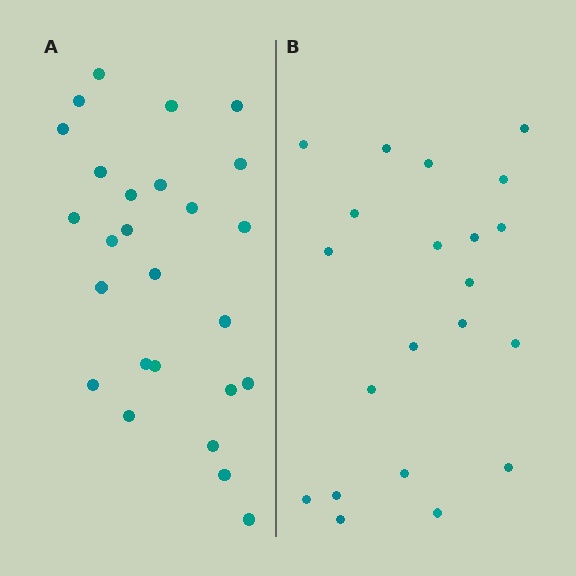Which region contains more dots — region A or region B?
Region A (the left region) has more dots.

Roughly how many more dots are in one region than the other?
Region A has about 5 more dots than region B.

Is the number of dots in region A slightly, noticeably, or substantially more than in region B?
Region A has only slightly more — the two regions are fairly close. The ratio is roughly 1.2 to 1.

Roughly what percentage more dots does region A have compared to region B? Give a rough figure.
About 25% more.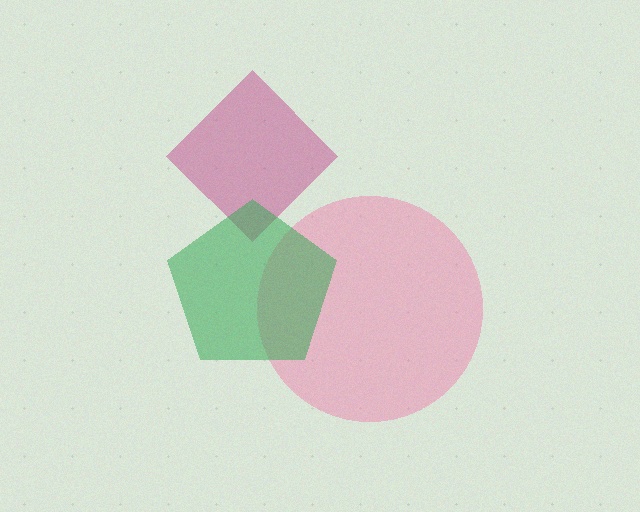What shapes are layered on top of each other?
The layered shapes are: a magenta diamond, a pink circle, a green pentagon.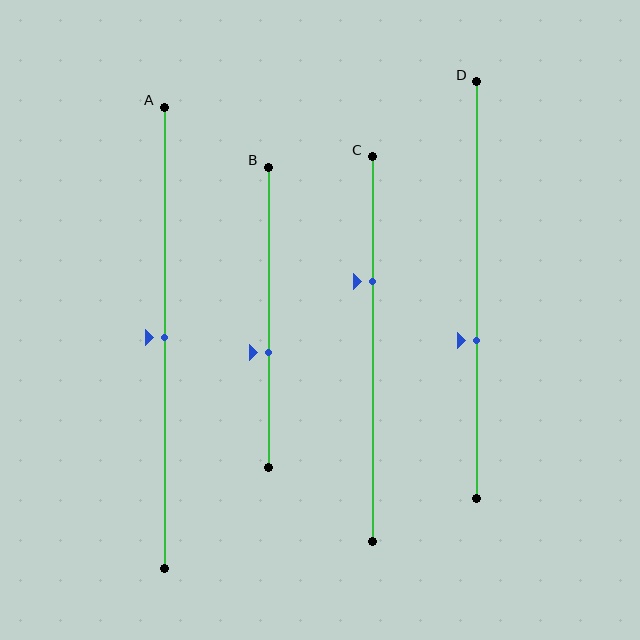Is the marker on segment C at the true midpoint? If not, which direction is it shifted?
No, the marker on segment C is shifted upward by about 18% of the segment length.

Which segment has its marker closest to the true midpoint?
Segment A has its marker closest to the true midpoint.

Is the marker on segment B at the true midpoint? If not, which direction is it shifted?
No, the marker on segment B is shifted downward by about 12% of the segment length.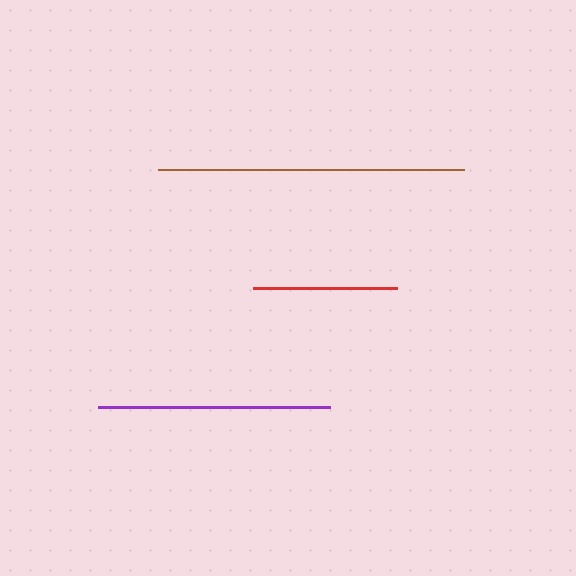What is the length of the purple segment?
The purple segment is approximately 231 pixels long.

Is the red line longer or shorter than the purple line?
The purple line is longer than the red line.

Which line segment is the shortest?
The red line is the shortest at approximately 144 pixels.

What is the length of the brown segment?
The brown segment is approximately 306 pixels long.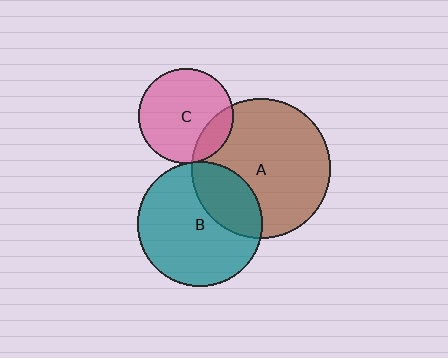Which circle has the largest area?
Circle A (brown).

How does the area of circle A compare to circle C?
Approximately 2.2 times.